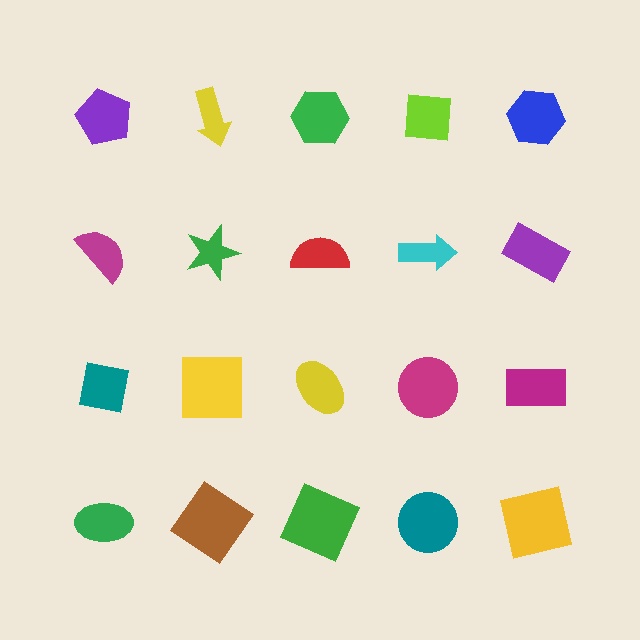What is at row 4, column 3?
A green square.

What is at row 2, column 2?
A green star.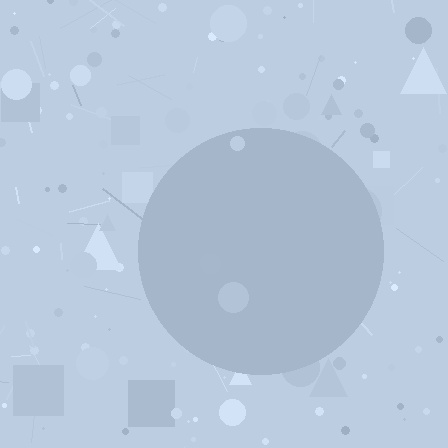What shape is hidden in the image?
A circle is hidden in the image.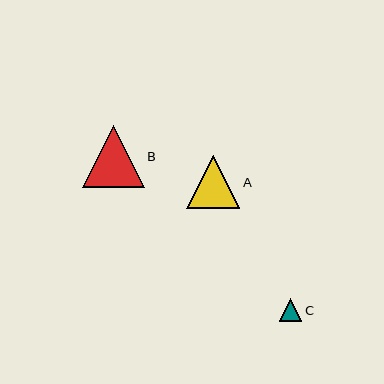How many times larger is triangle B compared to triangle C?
Triangle B is approximately 2.7 times the size of triangle C.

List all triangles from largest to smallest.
From largest to smallest: B, A, C.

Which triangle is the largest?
Triangle B is the largest with a size of approximately 62 pixels.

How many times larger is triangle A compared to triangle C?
Triangle A is approximately 2.4 times the size of triangle C.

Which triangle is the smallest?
Triangle C is the smallest with a size of approximately 23 pixels.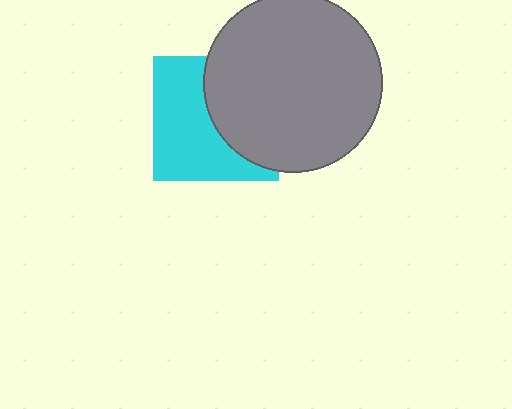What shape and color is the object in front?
The object in front is a gray circle.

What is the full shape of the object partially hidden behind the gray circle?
The partially hidden object is a cyan square.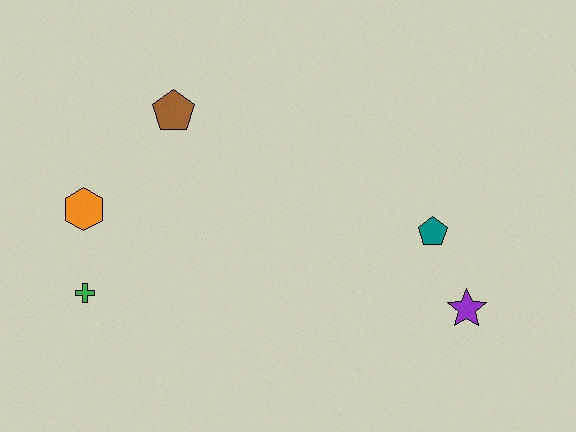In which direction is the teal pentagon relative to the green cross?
The teal pentagon is to the right of the green cross.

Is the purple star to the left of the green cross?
No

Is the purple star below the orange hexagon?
Yes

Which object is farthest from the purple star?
The orange hexagon is farthest from the purple star.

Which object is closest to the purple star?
The teal pentagon is closest to the purple star.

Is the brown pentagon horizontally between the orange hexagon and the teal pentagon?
Yes